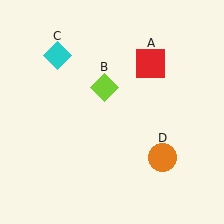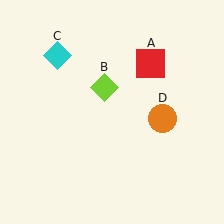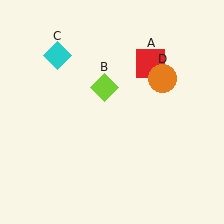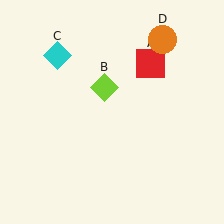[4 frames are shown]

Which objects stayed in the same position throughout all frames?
Red square (object A) and lime diamond (object B) and cyan diamond (object C) remained stationary.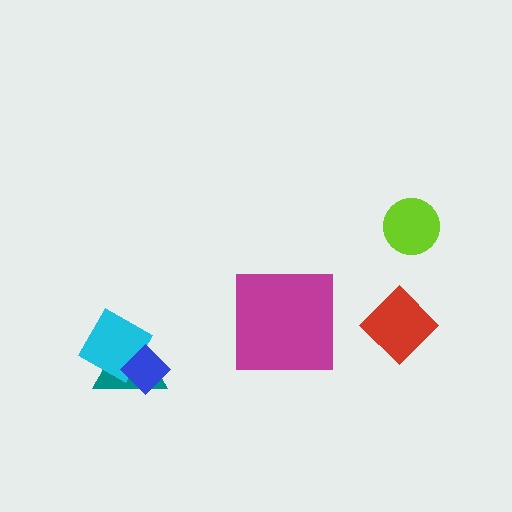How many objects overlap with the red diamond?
0 objects overlap with the red diamond.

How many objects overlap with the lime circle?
0 objects overlap with the lime circle.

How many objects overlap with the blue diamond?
2 objects overlap with the blue diamond.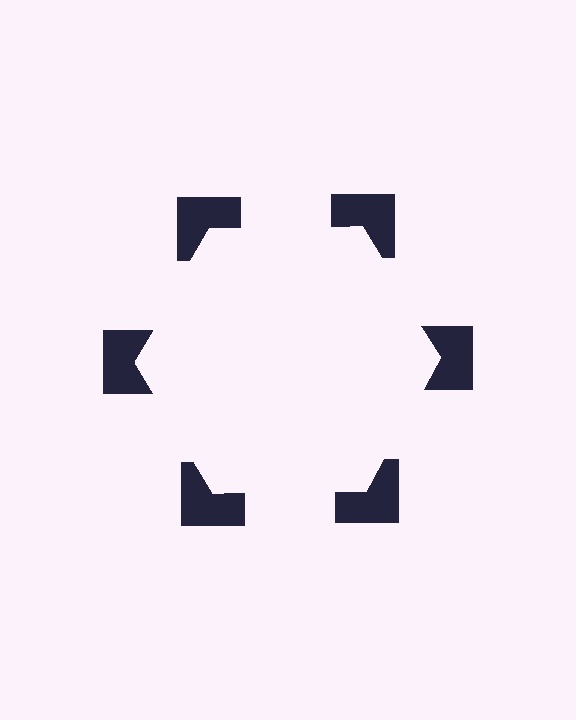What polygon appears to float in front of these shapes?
An illusory hexagon — its edges are inferred from the aligned wedge cuts in the notched squares, not physically drawn.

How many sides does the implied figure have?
6 sides.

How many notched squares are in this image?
There are 6 — one at each vertex of the illusory hexagon.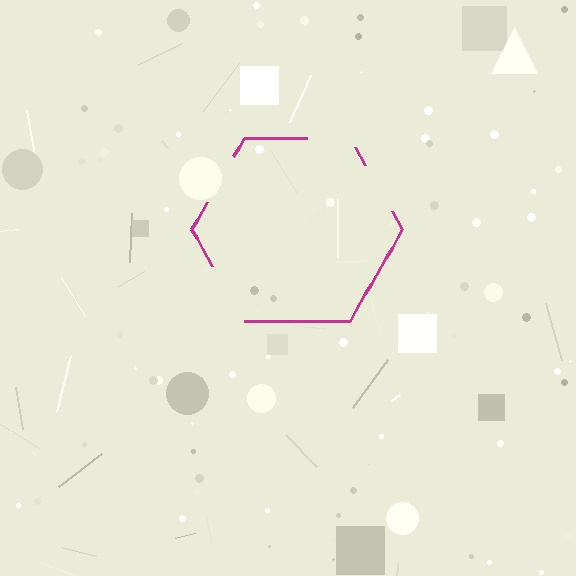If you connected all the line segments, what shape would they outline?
They would outline a hexagon.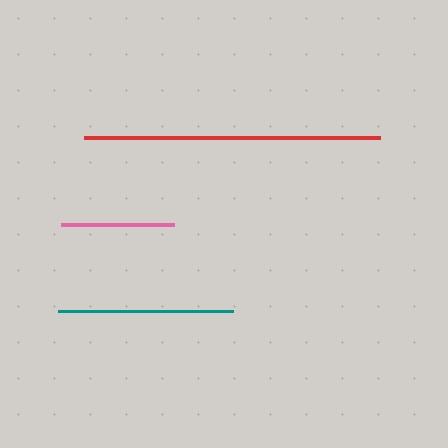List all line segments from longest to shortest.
From longest to shortest: red, teal, pink.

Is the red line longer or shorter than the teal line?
The red line is longer than the teal line.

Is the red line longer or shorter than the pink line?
The red line is longer than the pink line.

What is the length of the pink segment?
The pink segment is approximately 112 pixels long.